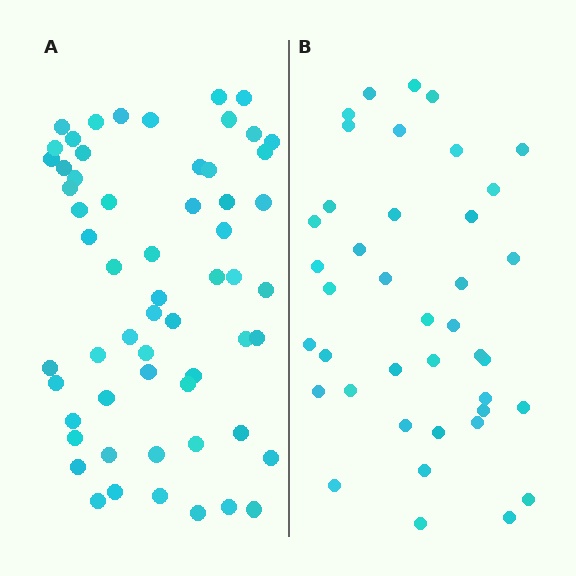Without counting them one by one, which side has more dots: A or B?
Region A (the left region) has more dots.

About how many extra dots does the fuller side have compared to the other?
Region A has approximately 20 more dots than region B.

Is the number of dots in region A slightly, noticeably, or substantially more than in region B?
Region A has substantially more. The ratio is roughly 1.5 to 1.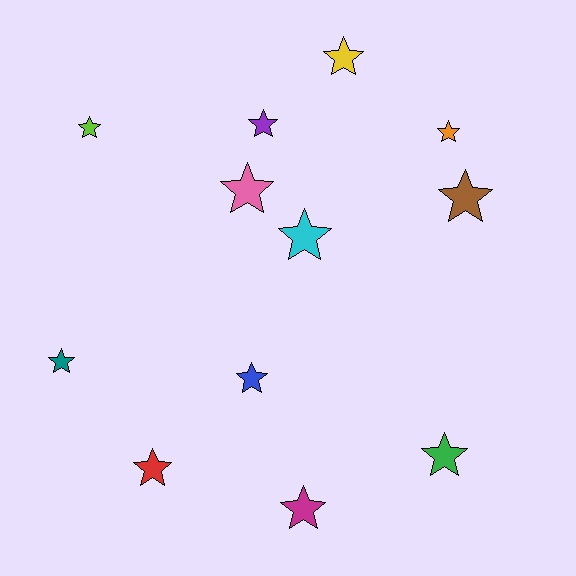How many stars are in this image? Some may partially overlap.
There are 12 stars.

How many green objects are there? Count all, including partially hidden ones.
There is 1 green object.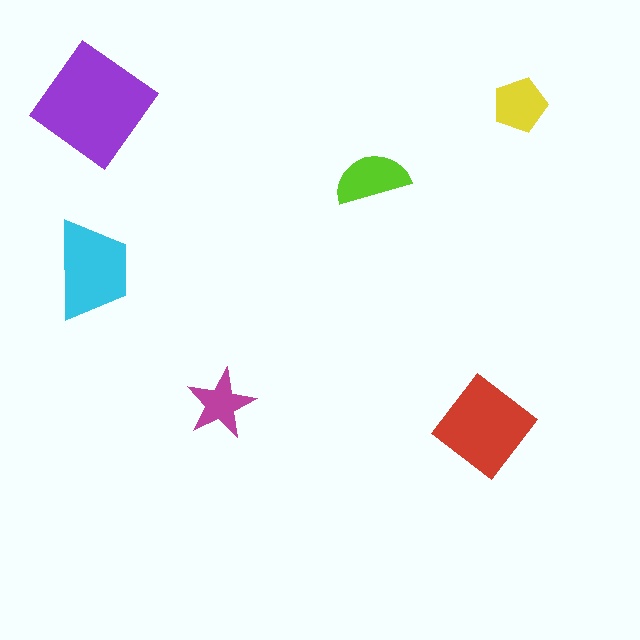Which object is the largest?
The purple diamond.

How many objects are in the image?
There are 6 objects in the image.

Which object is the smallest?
The magenta star.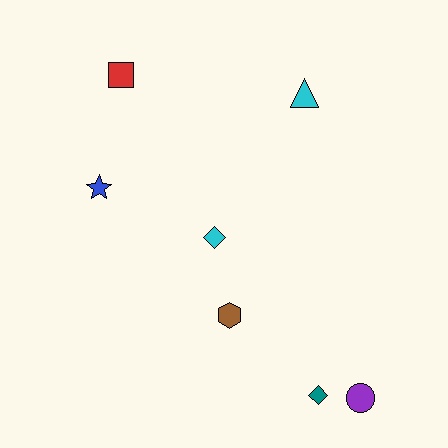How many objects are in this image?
There are 7 objects.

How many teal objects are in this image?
There is 1 teal object.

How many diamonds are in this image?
There are 2 diamonds.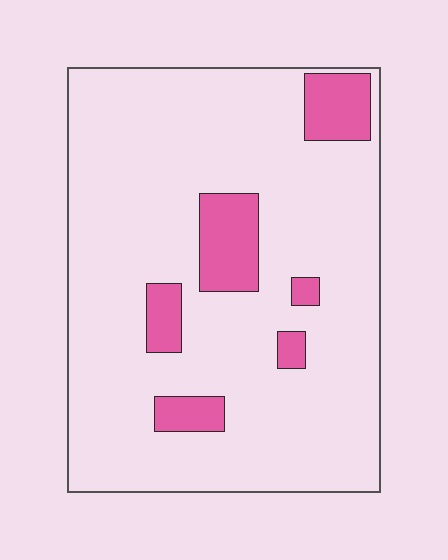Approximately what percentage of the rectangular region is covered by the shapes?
Approximately 15%.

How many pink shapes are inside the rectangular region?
6.